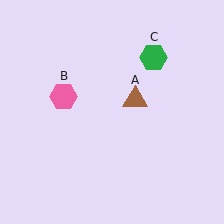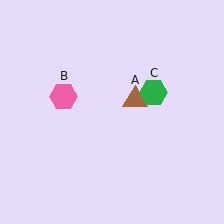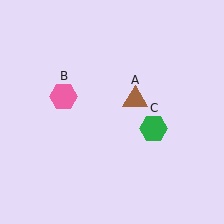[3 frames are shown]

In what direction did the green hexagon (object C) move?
The green hexagon (object C) moved down.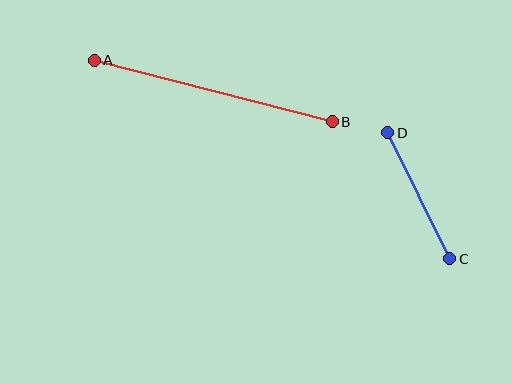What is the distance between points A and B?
The distance is approximately 246 pixels.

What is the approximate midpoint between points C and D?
The midpoint is at approximately (419, 196) pixels.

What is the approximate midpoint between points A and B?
The midpoint is at approximately (213, 91) pixels.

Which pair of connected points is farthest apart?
Points A and B are farthest apart.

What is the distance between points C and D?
The distance is approximately 140 pixels.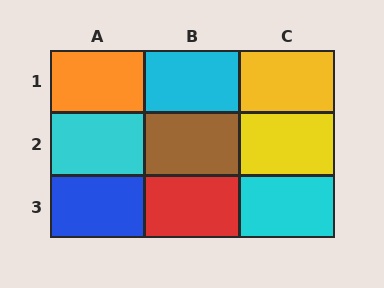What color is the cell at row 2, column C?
Yellow.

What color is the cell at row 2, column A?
Cyan.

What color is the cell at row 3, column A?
Blue.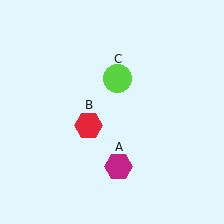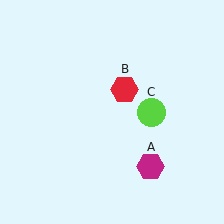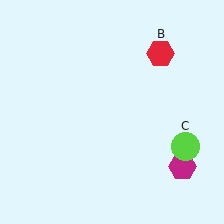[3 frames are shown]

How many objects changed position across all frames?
3 objects changed position: magenta hexagon (object A), red hexagon (object B), lime circle (object C).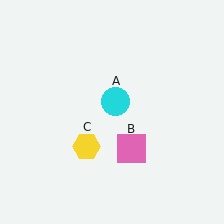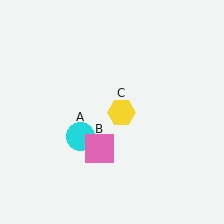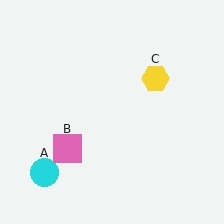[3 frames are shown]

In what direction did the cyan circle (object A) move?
The cyan circle (object A) moved down and to the left.